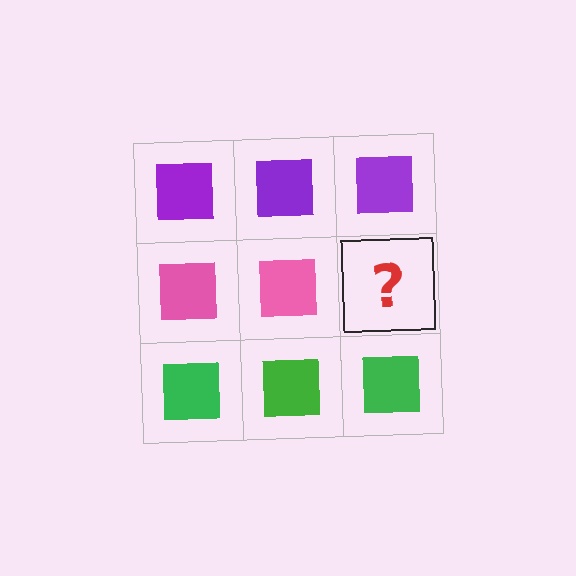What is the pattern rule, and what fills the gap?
The rule is that each row has a consistent color. The gap should be filled with a pink square.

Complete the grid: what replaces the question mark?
The question mark should be replaced with a pink square.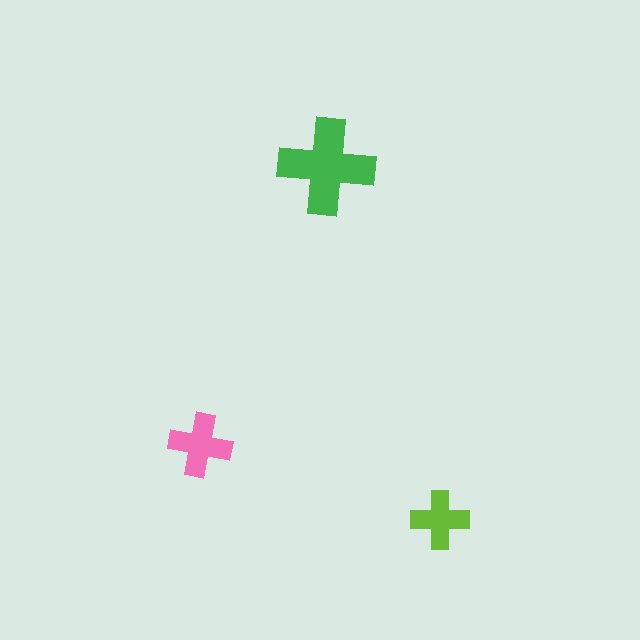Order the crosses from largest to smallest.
the green one, the pink one, the lime one.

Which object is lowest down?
The lime cross is bottommost.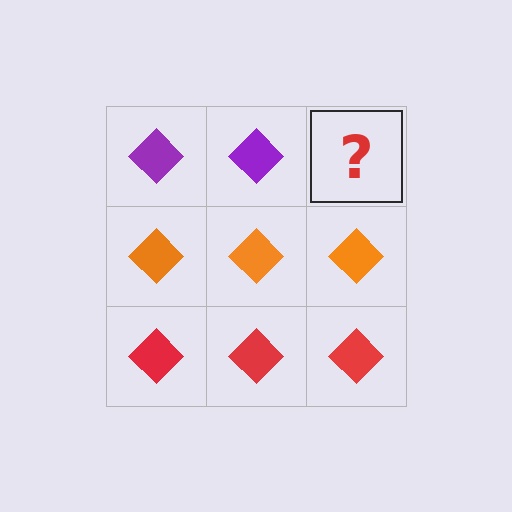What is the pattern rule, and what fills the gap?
The rule is that each row has a consistent color. The gap should be filled with a purple diamond.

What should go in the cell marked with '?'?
The missing cell should contain a purple diamond.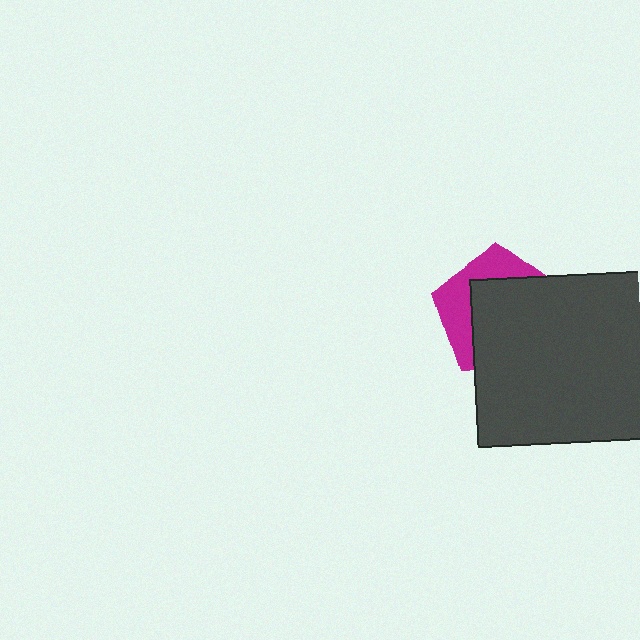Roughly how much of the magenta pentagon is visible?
A small part of it is visible (roughly 37%).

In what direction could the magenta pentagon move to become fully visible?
The magenta pentagon could move toward the upper-left. That would shift it out from behind the dark gray rectangle entirely.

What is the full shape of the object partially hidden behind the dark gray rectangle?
The partially hidden object is a magenta pentagon.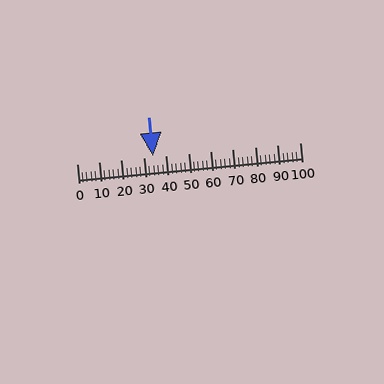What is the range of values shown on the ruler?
The ruler shows values from 0 to 100.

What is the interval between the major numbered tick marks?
The major tick marks are spaced 10 units apart.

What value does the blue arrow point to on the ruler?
The blue arrow points to approximately 34.